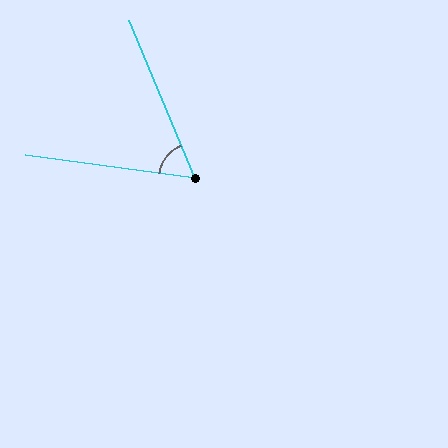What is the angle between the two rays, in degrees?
Approximately 60 degrees.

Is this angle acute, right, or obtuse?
It is acute.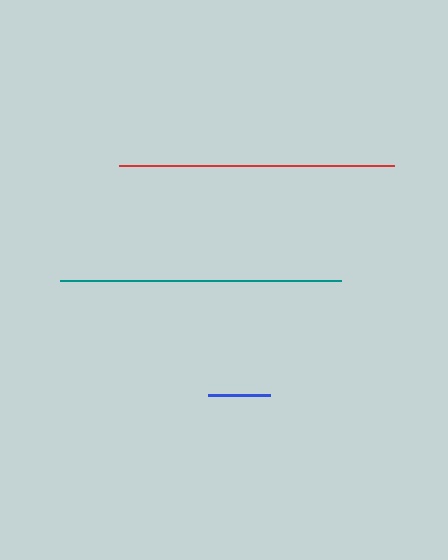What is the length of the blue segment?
The blue segment is approximately 61 pixels long.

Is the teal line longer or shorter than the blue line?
The teal line is longer than the blue line.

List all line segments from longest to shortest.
From longest to shortest: teal, red, blue.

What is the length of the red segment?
The red segment is approximately 275 pixels long.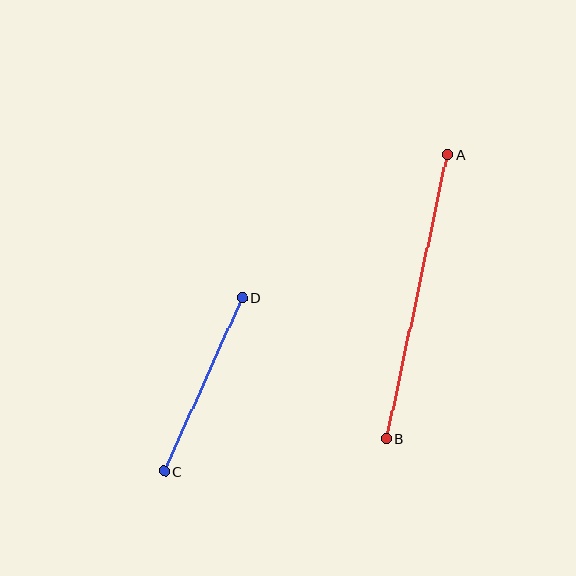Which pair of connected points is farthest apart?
Points A and B are farthest apart.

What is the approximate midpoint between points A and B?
The midpoint is at approximately (417, 297) pixels.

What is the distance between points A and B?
The distance is approximately 291 pixels.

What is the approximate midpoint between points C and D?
The midpoint is at approximately (203, 384) pixels.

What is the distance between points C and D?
The distance is approximately 190 pixels.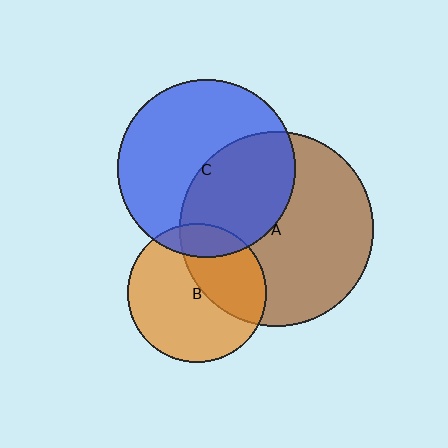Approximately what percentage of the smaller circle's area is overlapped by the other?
Approximately 40%.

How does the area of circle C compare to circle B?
Approximately 1.6 times.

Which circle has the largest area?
Circle A (brown).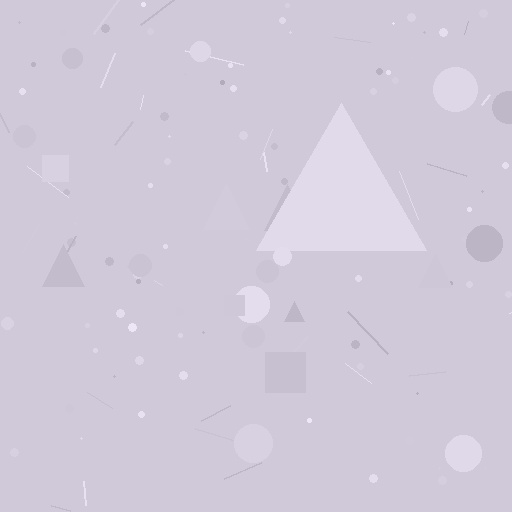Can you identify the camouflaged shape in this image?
The camouflaged shape is a triangle.